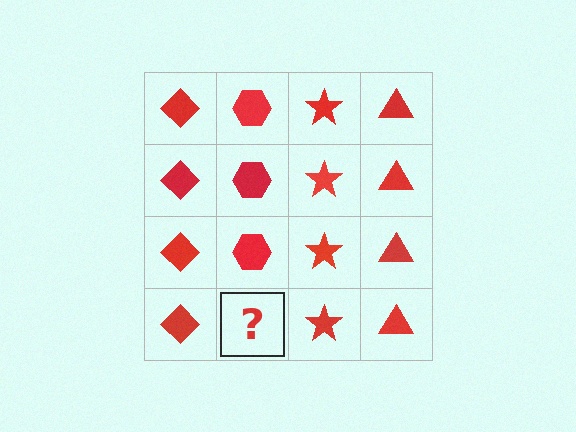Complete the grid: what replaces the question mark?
The question mark should be replaced with a red hexagon.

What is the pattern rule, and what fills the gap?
The rule is that each column has a consistent shape. The gap should be filled with a red hexagon.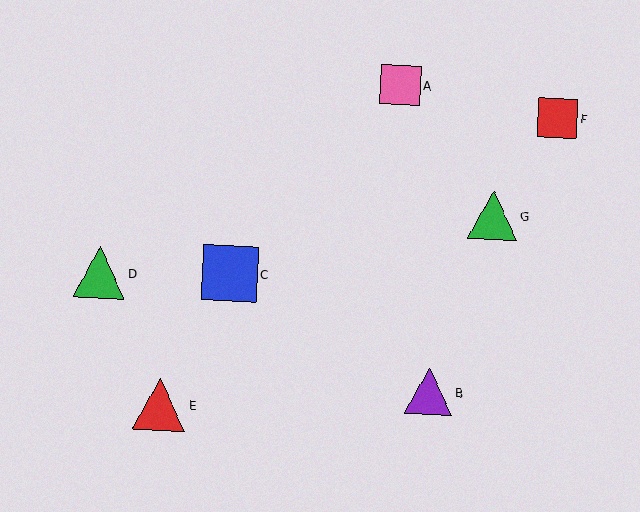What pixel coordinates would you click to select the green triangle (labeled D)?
Click at (100, 272) to select the green triangle D.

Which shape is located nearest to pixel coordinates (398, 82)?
The pink square (labeled A) at (401, 85) is nearest to that location.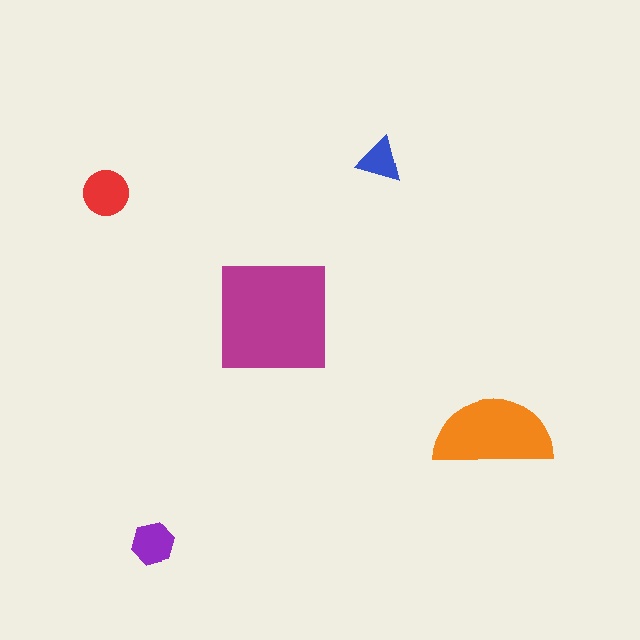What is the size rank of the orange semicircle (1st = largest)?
2nd.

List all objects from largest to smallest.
The magenta square, the orange semicircle, the red circle, the purple hexagon, the blue triangle.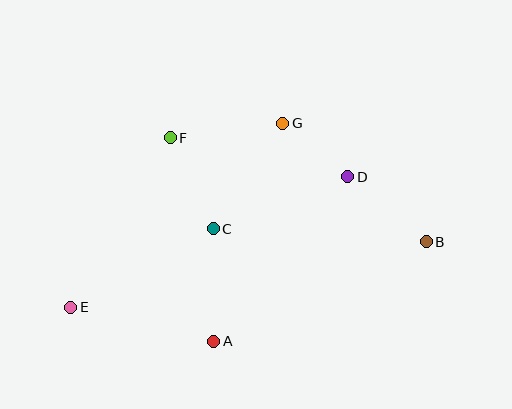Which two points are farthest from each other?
Points B and E are farthest from each other.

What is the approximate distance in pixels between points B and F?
The distance between B and F is approximately 276 pixels.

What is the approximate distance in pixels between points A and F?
The distance between A and F is approximately 208 pixels.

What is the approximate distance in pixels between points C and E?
The distance between C and E is approximately 163 pixels.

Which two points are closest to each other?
Points D and G are closest to each other.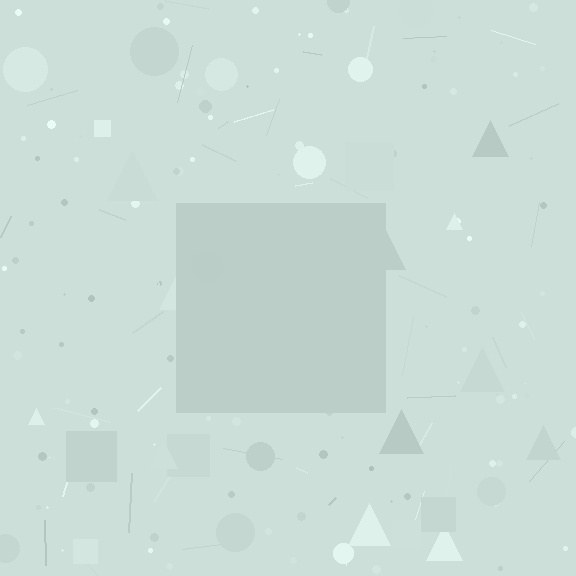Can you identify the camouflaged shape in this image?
The camouflaged shape is a square.